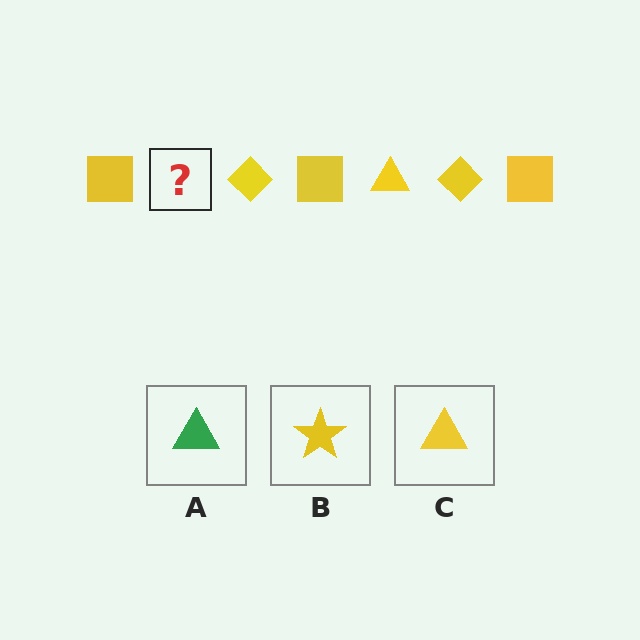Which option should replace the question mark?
Option C.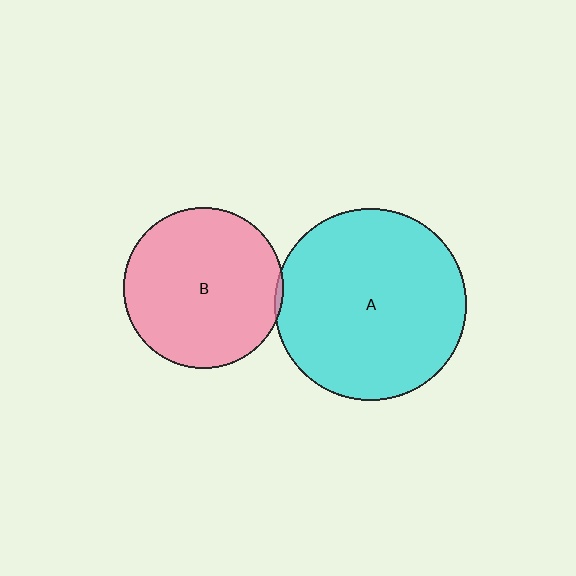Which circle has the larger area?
Circle A (cyan).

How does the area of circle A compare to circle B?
Approximately 1.4 times.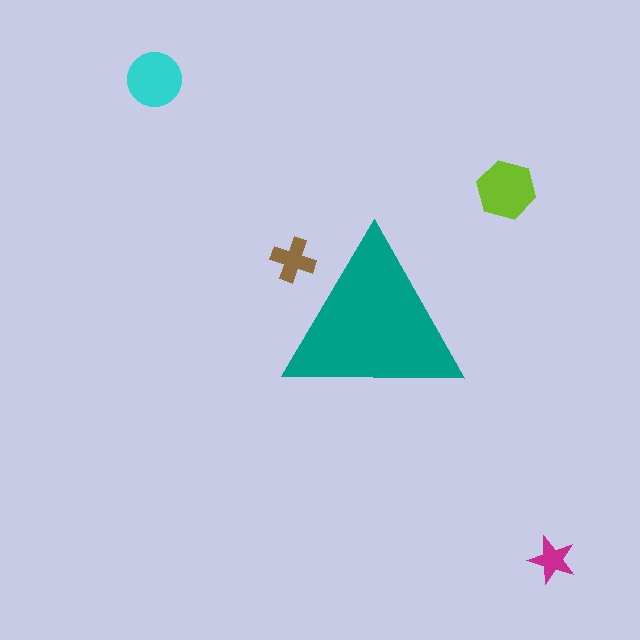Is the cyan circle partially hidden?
No, the cyan circle is fully visible.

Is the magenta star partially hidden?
No, the magenta star is fully visible.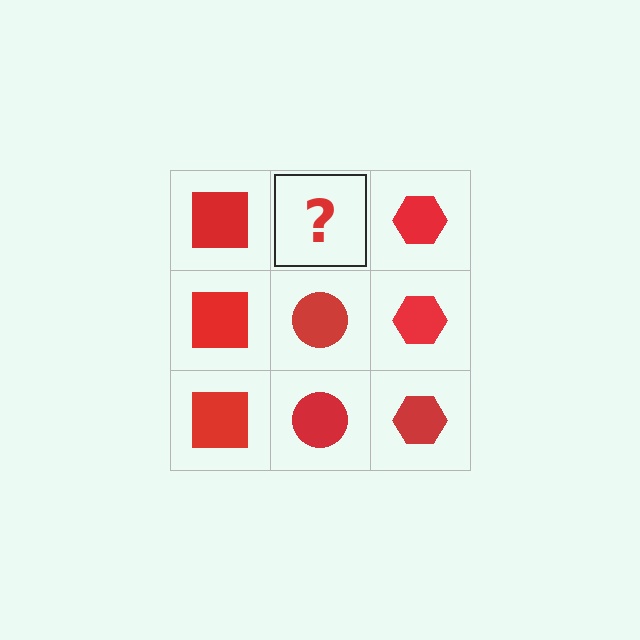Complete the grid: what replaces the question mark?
The question mark should be replaced with a red circle.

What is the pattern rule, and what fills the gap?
The rule is that each column has a consistent shape. The gap should be filled with a red circle.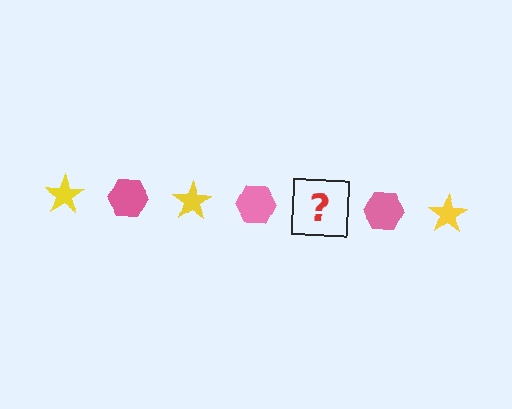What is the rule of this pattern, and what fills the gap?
The rule is that the pattern alternates between yellow star and pink hexagon. The gap should be filled with a yellow star.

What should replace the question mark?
The question mark should be replaced with a yellow star.